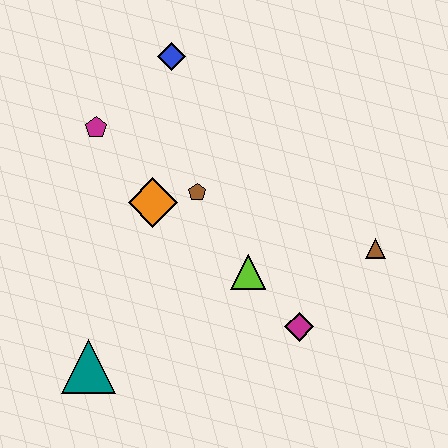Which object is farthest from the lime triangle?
The blue diamond is farthest from the lime triangle.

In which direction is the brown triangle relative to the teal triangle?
The brown triangle is to the right of the teal triangle.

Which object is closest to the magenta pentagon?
The orange diamond is closest to the magenta pentagon.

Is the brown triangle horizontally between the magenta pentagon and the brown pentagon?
No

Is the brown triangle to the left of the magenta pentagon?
No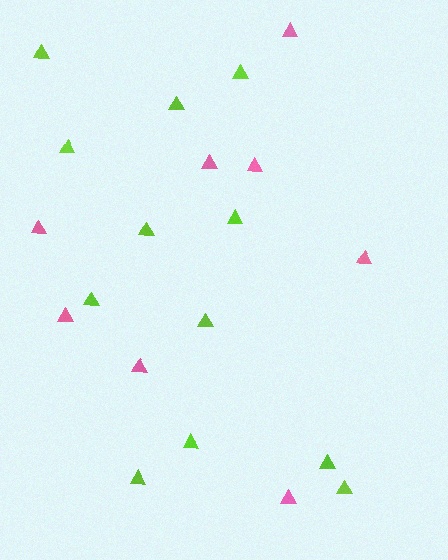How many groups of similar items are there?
There are 2 groups: one group of pink triangles (8) and one group of lime triangles (12).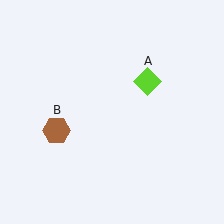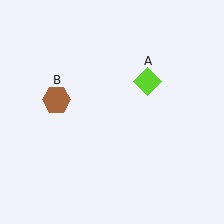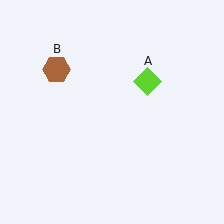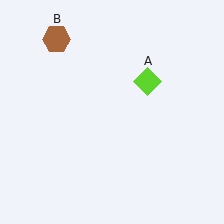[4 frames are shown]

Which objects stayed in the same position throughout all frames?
Lime diamond (object A) remained stationary.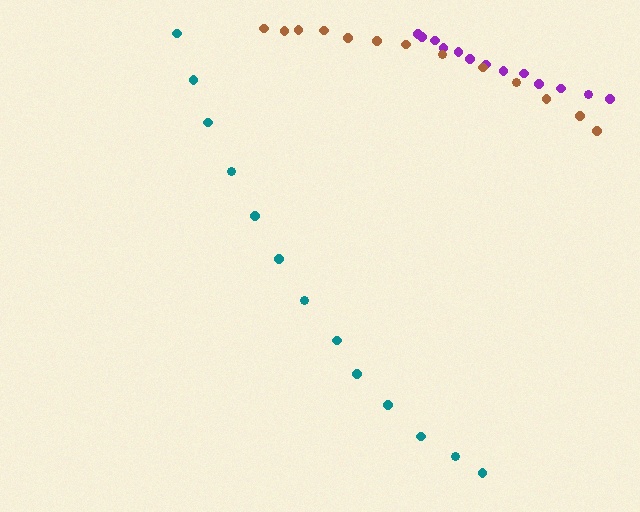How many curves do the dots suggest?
There are 3 distinct paths.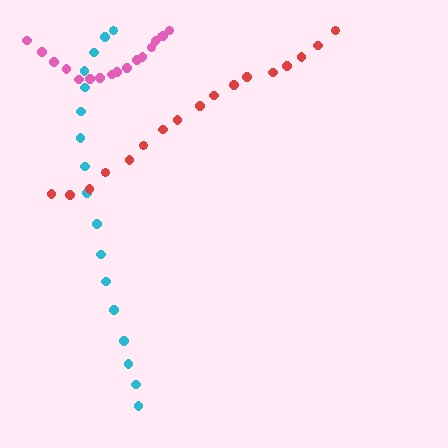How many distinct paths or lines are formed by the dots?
There are 3 distinct paths.